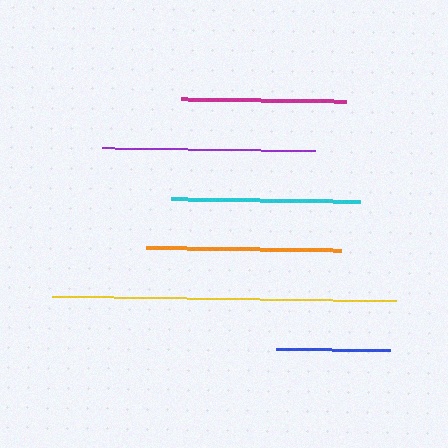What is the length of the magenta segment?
The magenta segment is approximately 165 pixels long.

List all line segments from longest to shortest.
From longest to shortest: yellow, purple, orange, cyan, magenta, blue.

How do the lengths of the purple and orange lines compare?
The purple and orange lines are approximately the same length.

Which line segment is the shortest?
The blue line is the shortest at approximately 114 pixels.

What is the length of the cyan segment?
The cyan segment is approximately 190 pixels long.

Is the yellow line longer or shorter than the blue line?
The yellow line is longer than the blue line.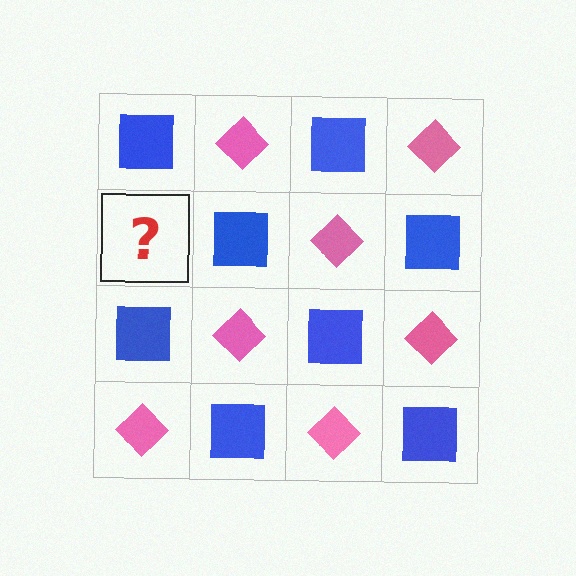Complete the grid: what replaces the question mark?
The question mark should be replaced with a pink diamond.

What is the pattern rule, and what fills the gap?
The rule is that it alternates blue square and pink diamond in a checkerboard pattern. The gap should be filled with a pink diamond.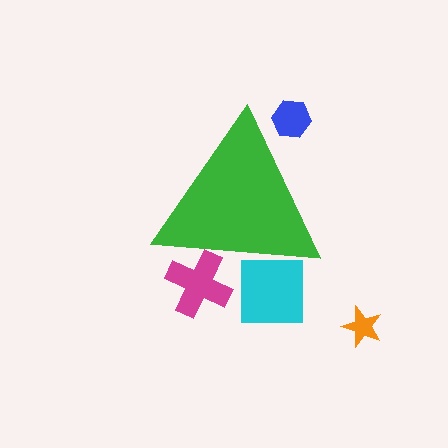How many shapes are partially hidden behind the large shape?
4 shapes are partially hidden.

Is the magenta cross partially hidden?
Yes, the magenta cross is partially hidden behind the green triangle.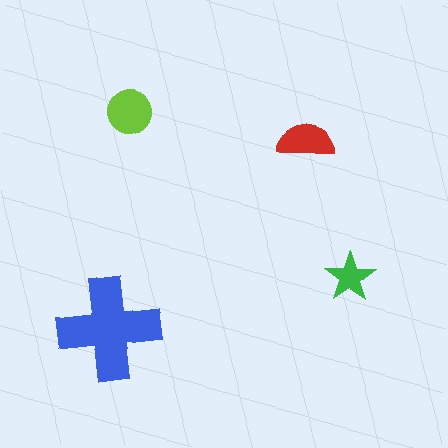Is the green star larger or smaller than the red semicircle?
Smaller.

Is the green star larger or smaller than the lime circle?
Smaller.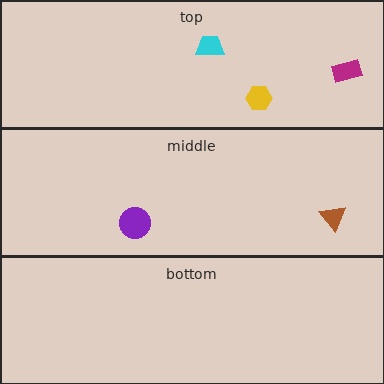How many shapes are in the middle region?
2.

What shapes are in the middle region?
The brown triangle, the purple circle.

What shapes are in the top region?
The magenta rectangle, the yellow hexagon, the cyan trapezoid.